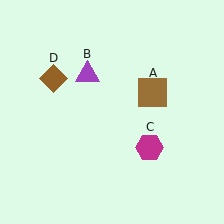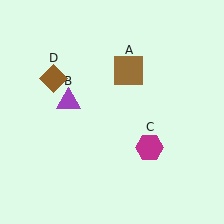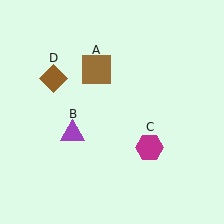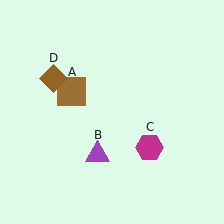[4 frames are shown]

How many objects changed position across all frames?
2 objects changed position: brown square (object A), purple triangle (object B).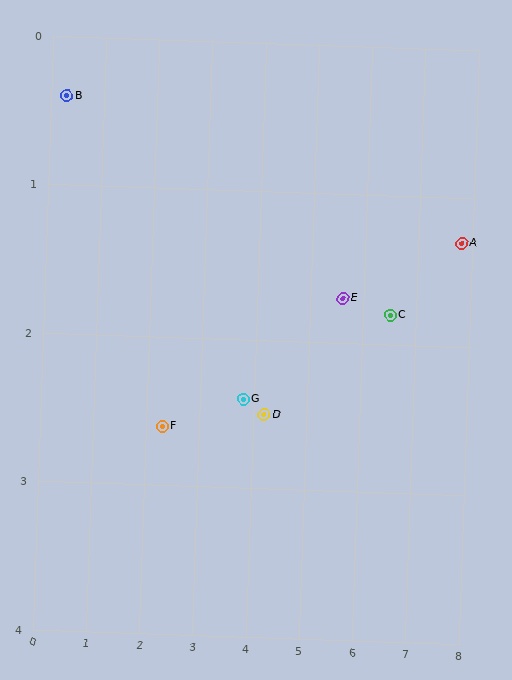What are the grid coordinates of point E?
Point E is at approximately (5.6, 1.7).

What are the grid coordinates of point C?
Point C is at approximately (6.5, 1.8).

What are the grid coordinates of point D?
Point D is at approximately (4.2, 2.5).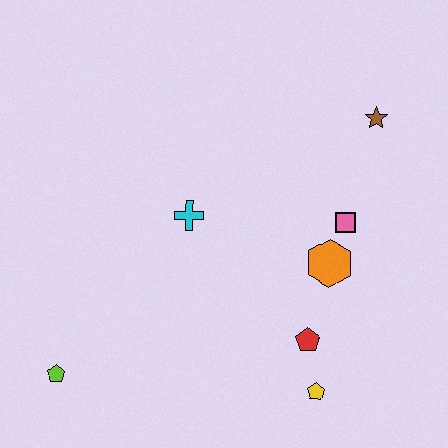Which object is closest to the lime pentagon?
The cyan cross is closest to the lime pentagon.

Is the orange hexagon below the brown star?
Yes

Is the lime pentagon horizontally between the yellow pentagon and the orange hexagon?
No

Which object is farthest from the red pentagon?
The lime pentagon is farthest from the red pentagon.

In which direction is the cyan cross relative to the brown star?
The cyan cross is to the left of the brown star.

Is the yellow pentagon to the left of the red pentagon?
No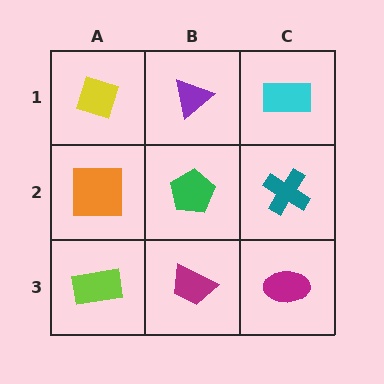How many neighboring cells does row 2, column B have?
4.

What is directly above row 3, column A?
An orange square.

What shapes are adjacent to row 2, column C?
A cyan rectangle (row 1, column C), a magenta ellipse (row 3, column C), a green pentagon (row 2, column B).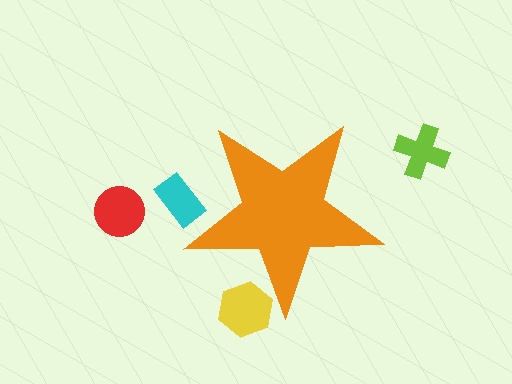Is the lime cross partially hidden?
No, the lime cross is fully visible.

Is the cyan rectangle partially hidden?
Yes, the cyan rectangle is partially hidden behind the orange star.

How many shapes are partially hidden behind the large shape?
2 shapes are partially hidden.